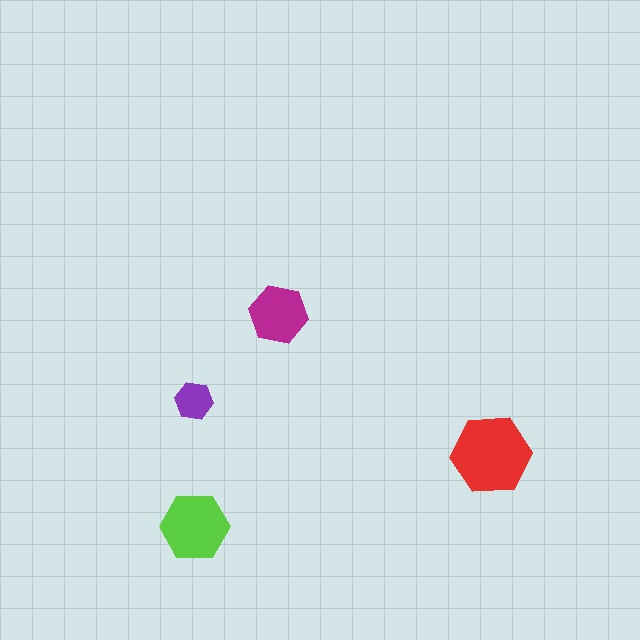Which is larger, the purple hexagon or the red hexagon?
The red one.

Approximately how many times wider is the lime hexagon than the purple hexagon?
About 2 times wider.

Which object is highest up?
The magenta hexagon is topmost.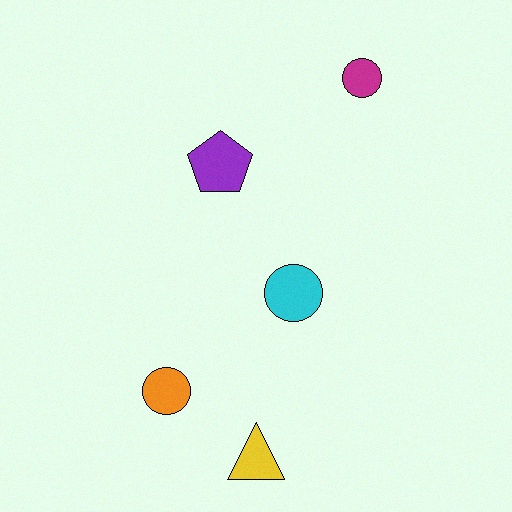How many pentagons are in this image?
There is 1 pentagon.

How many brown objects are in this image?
There are no brown objects.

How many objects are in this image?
There are 5 objects.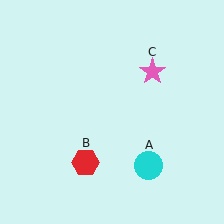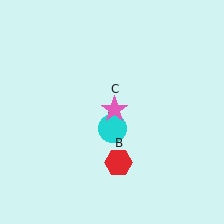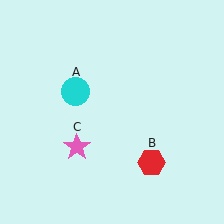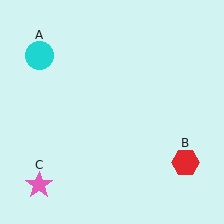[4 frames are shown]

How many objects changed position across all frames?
3 objects changed position: cyan circle (object A), red hexagon (object B), pink star (object C).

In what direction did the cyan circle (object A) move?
The cyan circle (object A) moved up and to the left.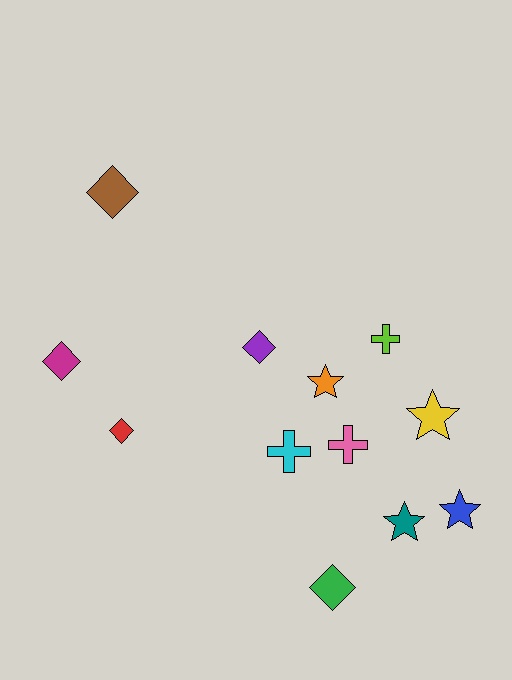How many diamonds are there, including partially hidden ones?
There are 5 diamonds.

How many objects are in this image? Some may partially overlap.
There are 12 objects.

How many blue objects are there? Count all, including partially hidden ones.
There is 1 blue object.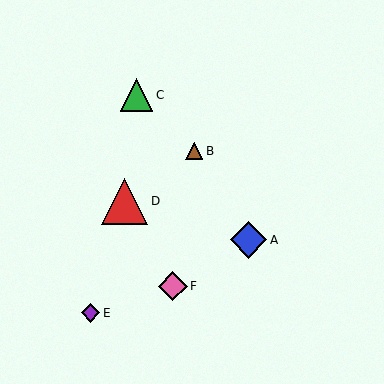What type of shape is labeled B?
Shape B is a brown triangle.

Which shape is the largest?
The red triangle (labeled D) is the largest.